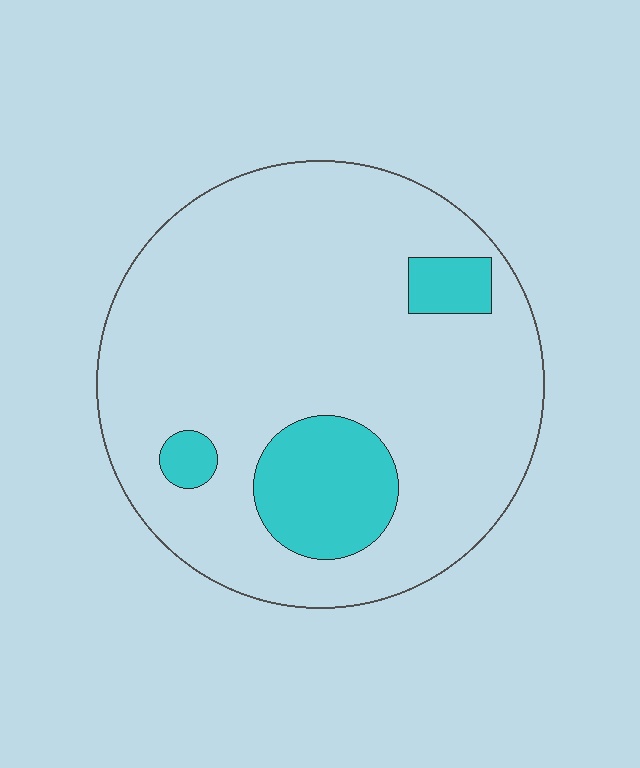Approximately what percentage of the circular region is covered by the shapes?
Approximately 15%.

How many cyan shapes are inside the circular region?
3.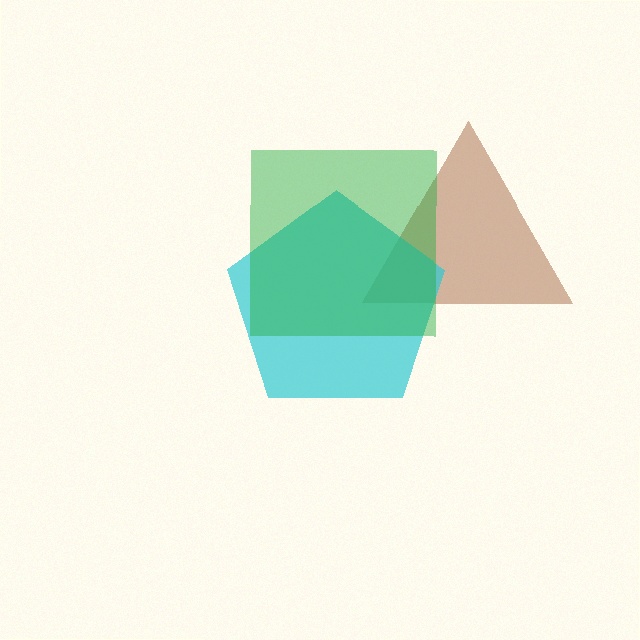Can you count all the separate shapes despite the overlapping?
Yes, there are 3 separate shapes.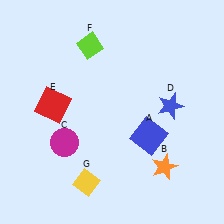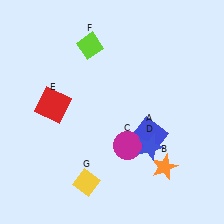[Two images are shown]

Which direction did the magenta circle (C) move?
The magenta circle (C) moved right.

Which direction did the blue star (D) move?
The blue star (D) moved down.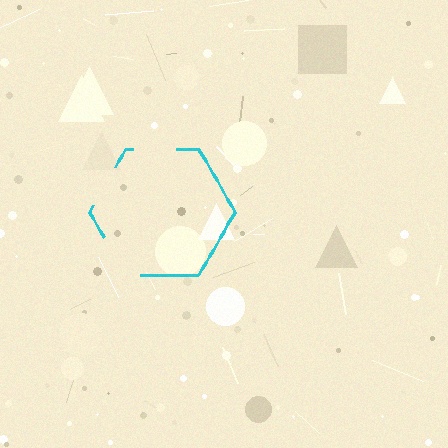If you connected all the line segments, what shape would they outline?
They would outline a hexagon.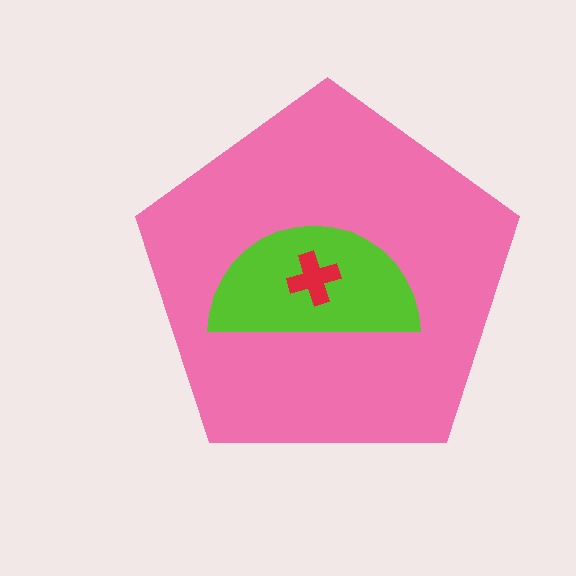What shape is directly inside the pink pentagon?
The lime semicircle.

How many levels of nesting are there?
3.